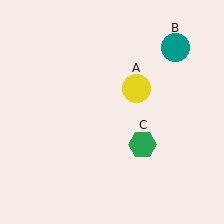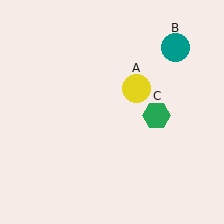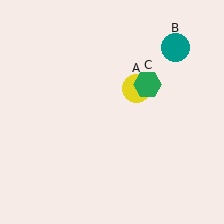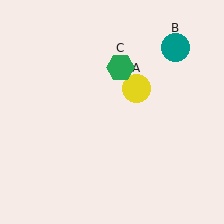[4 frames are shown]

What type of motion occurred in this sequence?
The green hexagon (object C) rotated counterclockwise around the center of the scene.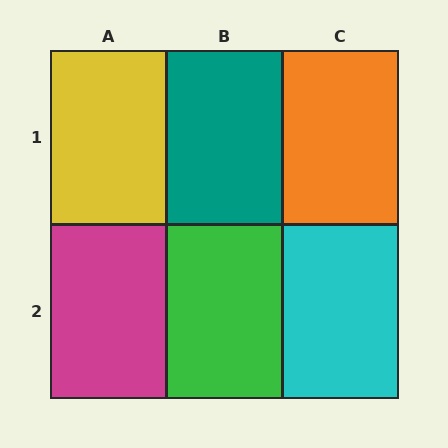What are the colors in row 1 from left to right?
Yellow, teal, orange.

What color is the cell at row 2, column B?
Green.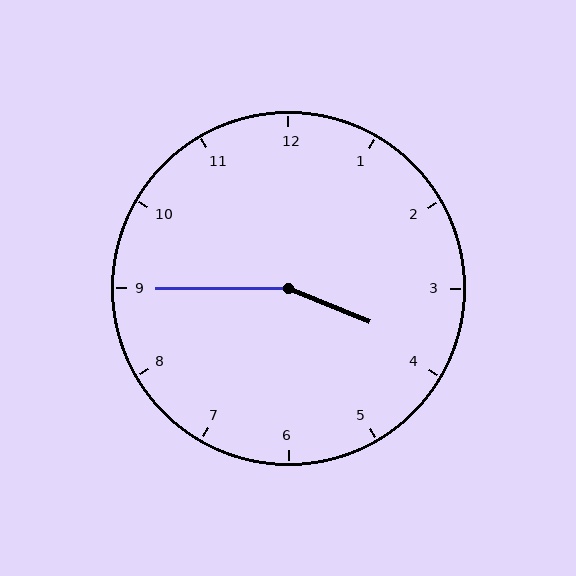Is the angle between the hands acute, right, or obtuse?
It is obtuse.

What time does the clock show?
3:45.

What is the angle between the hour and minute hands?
Approximately 158 degrees.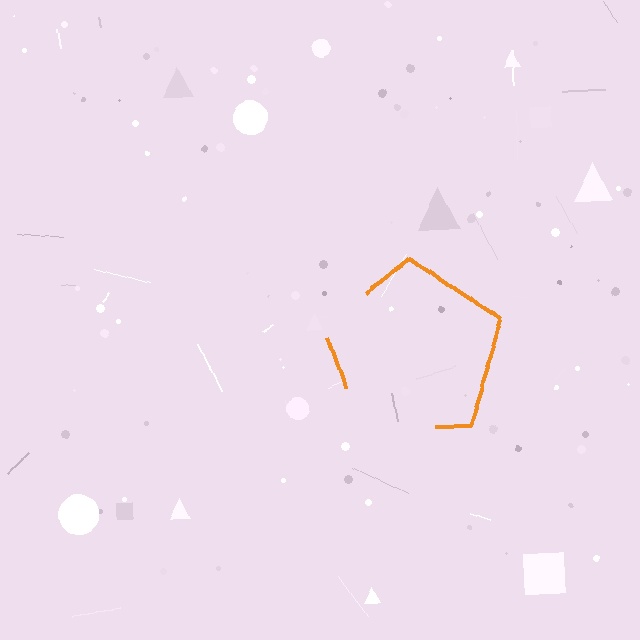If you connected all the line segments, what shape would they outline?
They would outline a pentagon.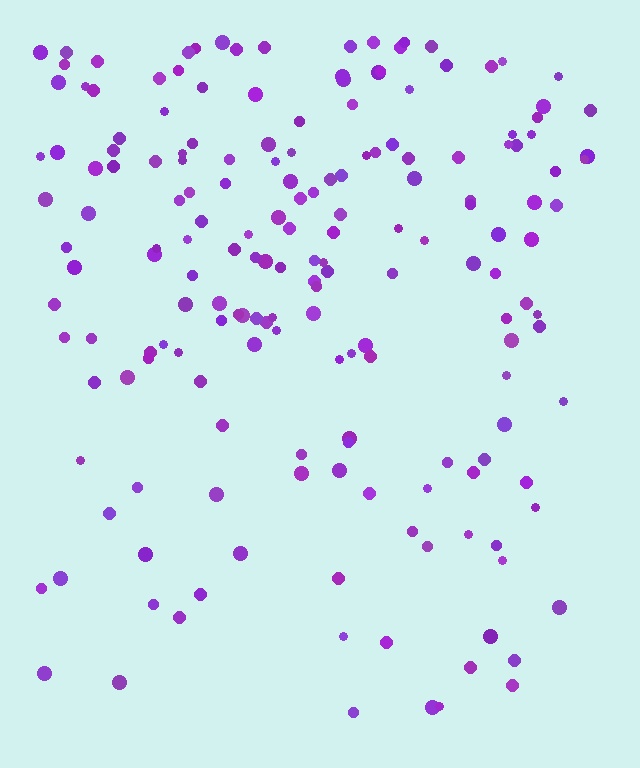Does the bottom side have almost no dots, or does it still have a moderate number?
Still a moderate number, just noticeably fewer than the top.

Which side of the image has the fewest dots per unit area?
The bottom.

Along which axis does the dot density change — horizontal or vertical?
Vertical.